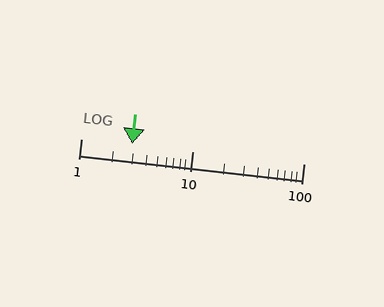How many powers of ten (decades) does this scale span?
The scale spans 2 decades, from 1 to 100.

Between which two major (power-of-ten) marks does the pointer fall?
The pointer is between 1 and 10.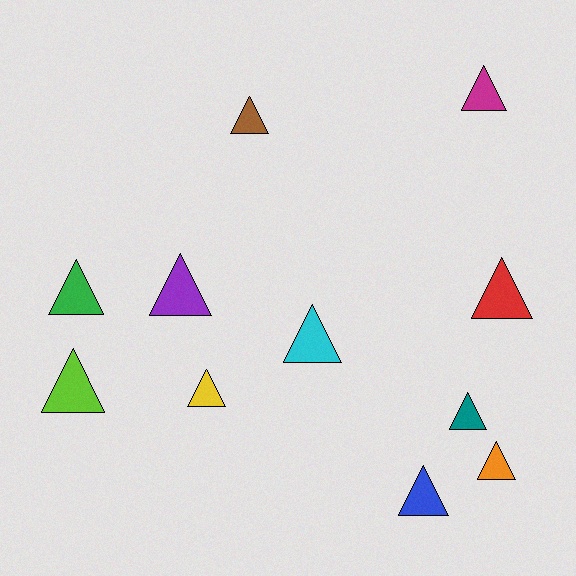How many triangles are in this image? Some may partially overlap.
There are 11 triangles.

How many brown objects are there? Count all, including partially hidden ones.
There is 1 brown object.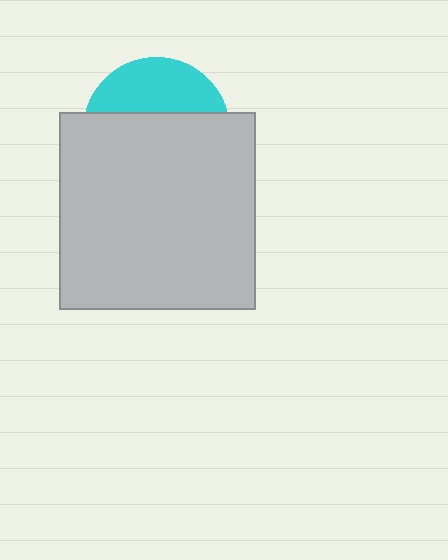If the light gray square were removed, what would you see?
You would see the complete cyan circle.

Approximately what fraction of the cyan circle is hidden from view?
Roughly 66% of the cyan circle is hidden behind the light gray square.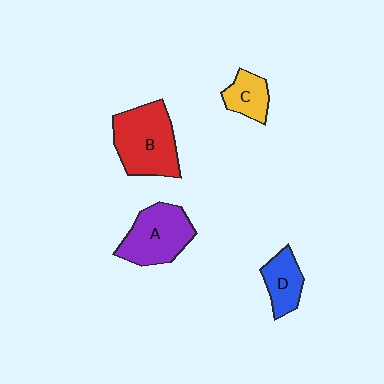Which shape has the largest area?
Shape B (red).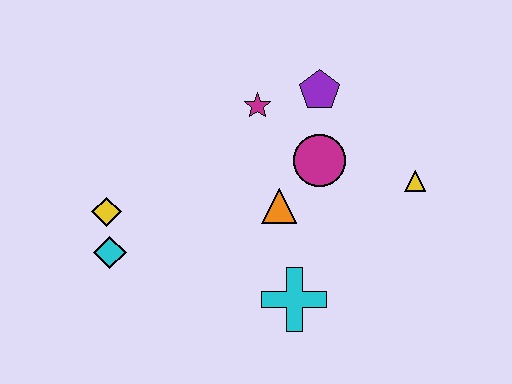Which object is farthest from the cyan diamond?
The yellow triangle is farthest from the cyan diamond.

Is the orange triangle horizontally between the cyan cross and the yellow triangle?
No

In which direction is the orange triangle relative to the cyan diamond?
The orange triangle is to the right of the cyan diamond.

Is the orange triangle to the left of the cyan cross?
Yes